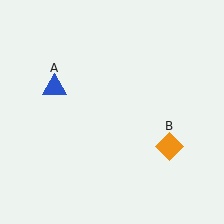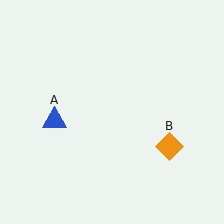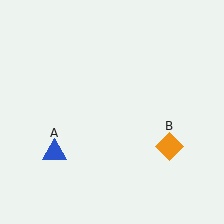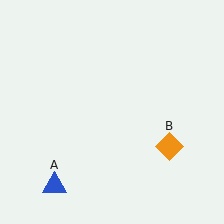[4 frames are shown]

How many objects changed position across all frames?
1 object changed position: blue triangle (object A).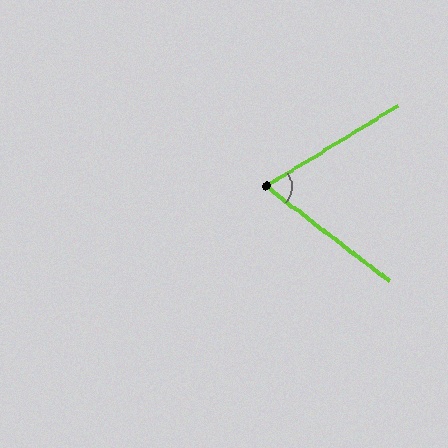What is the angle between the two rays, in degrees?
Approximately 69 degrees.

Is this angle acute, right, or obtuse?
It is acute.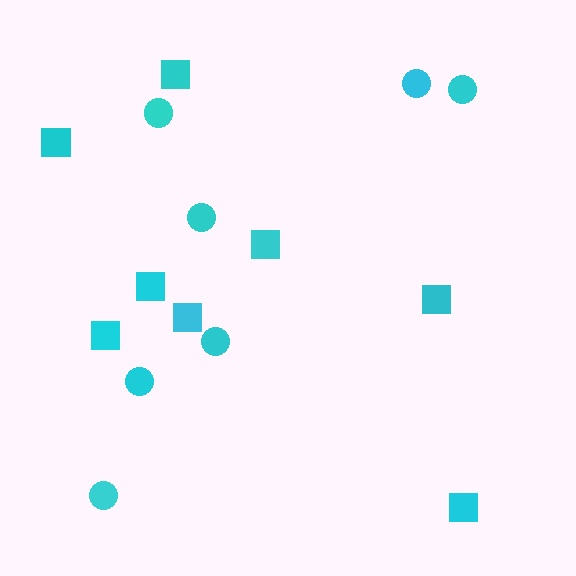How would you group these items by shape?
There are 2 groups: one group of squares (8) and one group of circles (7).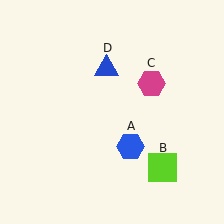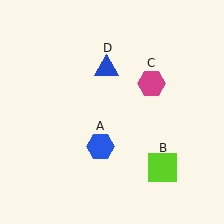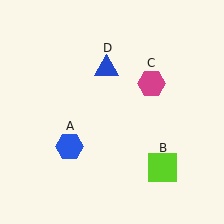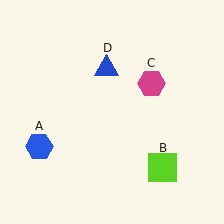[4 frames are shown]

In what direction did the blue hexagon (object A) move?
The blue hexagon (object A) moved left.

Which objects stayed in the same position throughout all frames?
Lime square (object B) and magenta hexagon (object C) and blue triangle (object D) remained stationary.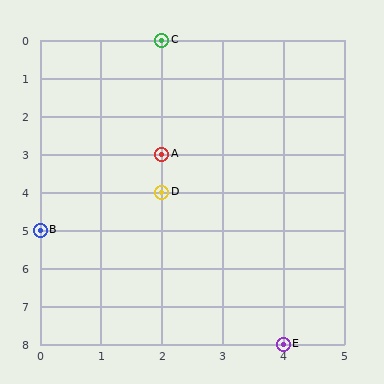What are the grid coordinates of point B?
Point B is at grid coordinates (0, 5).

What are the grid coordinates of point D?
Point D is at grid coordinates (2, 4).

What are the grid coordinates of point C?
Point C is at grid coordinates (2, 0).